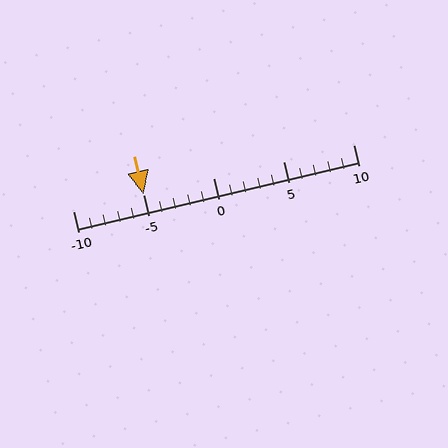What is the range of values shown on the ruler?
The ruler shows values from -10 to 10.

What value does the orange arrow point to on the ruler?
The orange arrow points to approximately -5.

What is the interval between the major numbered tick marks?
The major tick marks are spaced 5 units apart.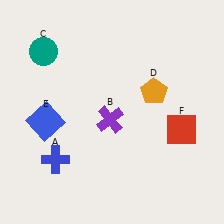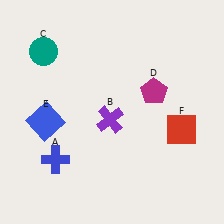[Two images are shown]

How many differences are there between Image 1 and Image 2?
There is 1 difference between the two images.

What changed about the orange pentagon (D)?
In Image 1, D is orange. In Image 2, it changed to magenta.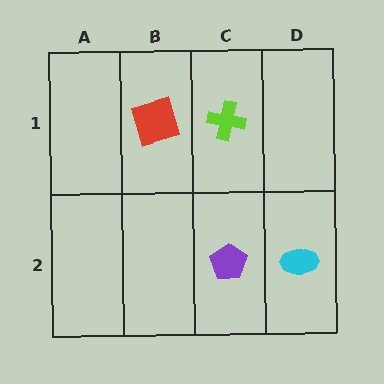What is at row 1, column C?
A lime cross.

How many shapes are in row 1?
2 shapes.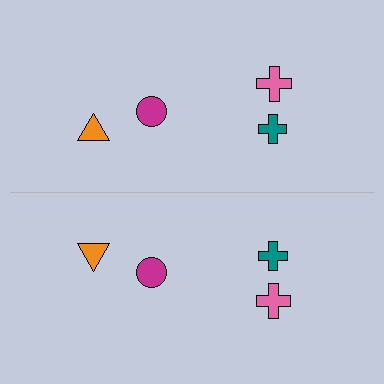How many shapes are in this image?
There are 8 shapes in this image.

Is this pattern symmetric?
Yes, this pattern has bilateral (reflection) symmetry.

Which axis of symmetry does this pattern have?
The pattern has a horizontal axis of symmetry running through the center of the image.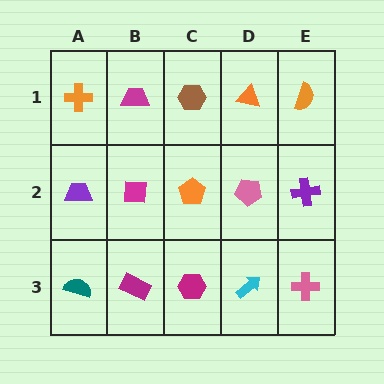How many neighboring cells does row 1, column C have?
3.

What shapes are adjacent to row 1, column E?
A purple cross (row 2, column E), an orange triangle (row 1, column D).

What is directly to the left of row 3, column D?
A magenta hexagon.